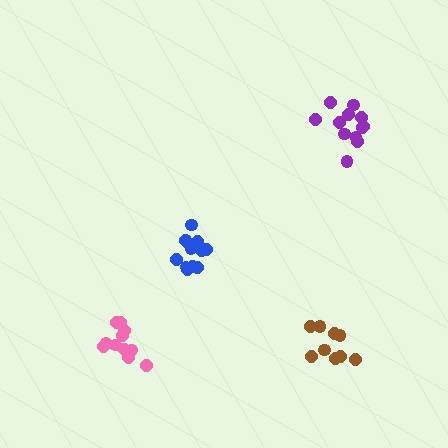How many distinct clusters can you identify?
There are 4 distinct clusters.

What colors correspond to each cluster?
The clusters are colored: brown, blue, purple, pink.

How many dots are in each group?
Group 1: 9 dots, Group 2: 14 dots, Group 3: 12 dots, Group 4: 11 dots (46 total).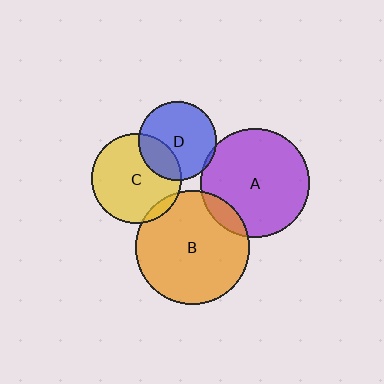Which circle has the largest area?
Circle B (orange).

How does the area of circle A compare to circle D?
Approximately 1.9 times.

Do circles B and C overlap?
Yes.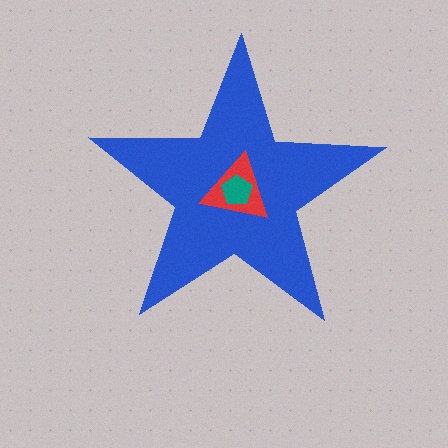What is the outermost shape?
The blue star.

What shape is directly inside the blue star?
The red triangle.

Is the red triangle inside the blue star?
Yes.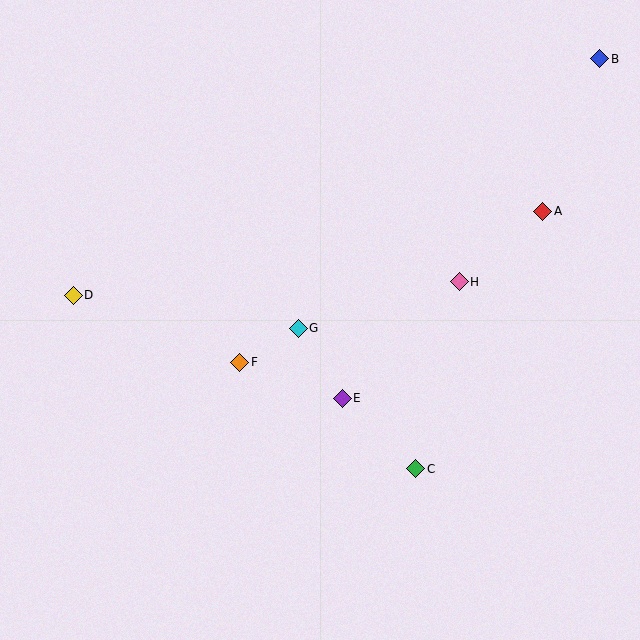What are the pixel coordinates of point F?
Point F is at (240, 362).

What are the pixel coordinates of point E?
Point E is at (342, 398).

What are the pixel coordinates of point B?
Point B is at (600, 59).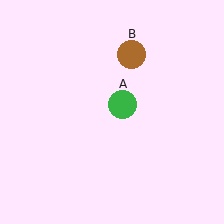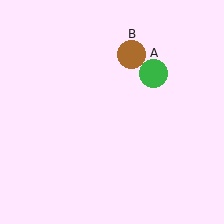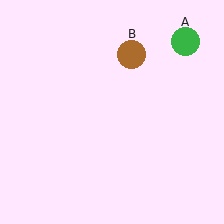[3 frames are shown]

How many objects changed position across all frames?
1 object changed position: green circle (object A).